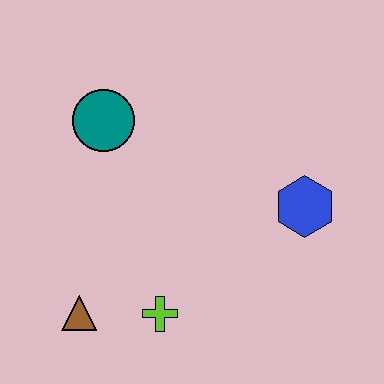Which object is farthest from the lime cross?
The teal circle is farthest from the lime cross.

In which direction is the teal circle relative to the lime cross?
The teal circle is above the lime cross.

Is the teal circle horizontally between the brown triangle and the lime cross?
Yes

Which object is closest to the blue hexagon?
The lime cross is closest to the blue hexagon.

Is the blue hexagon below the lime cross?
No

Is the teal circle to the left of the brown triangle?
No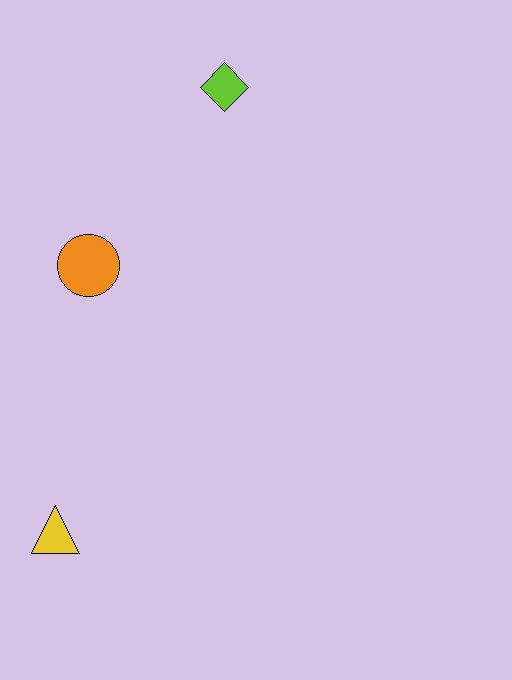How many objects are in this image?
There are 3 objects.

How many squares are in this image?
There are no squares.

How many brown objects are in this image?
There are no brown objects.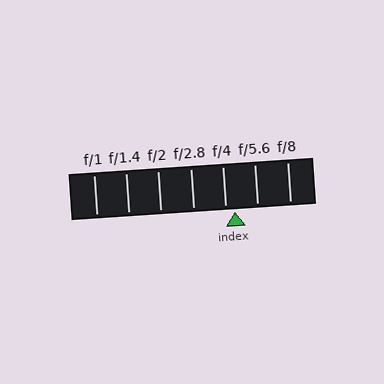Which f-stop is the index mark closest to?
The index mark is closest to f/4.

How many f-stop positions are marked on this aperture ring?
There are 7 f-stop positions marked.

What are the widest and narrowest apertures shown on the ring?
The widest aperture shown is f/1 and the narrowest is f/8.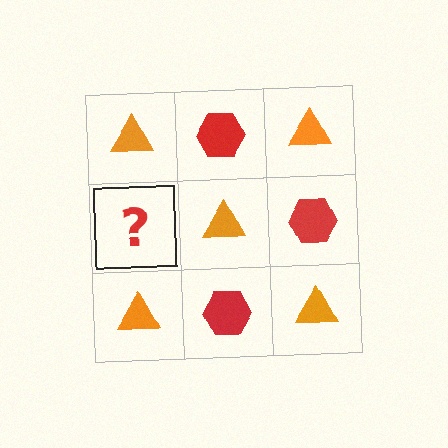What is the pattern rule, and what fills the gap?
The rule is that it alternates orange triangle and red hexagon in a checkerboard pattern. The gap should be filled with a red hexagon.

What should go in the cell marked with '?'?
The missing cell should contain a red hexagon.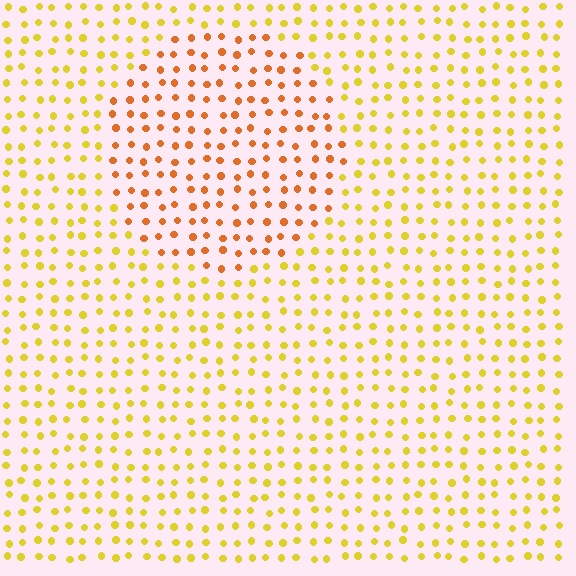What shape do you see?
I see a circle.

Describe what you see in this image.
The image is filled with small yellow elements in a uniform arrangement. A circle-shaped region is visible where the elements are tinted to a slightly different hue, forming a subtle color boundary.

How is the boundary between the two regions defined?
The boundary is defined purely by a slight shift in hue (about 33 degrees). Spacing, size, and orientation are identical on both sides.